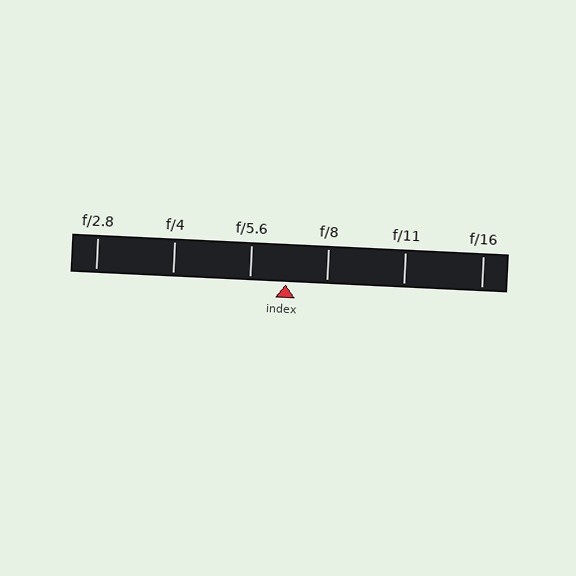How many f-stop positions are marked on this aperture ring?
There are 6 f-stop positions marked.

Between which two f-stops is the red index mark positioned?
The index mark is between f/5.6 and f/8.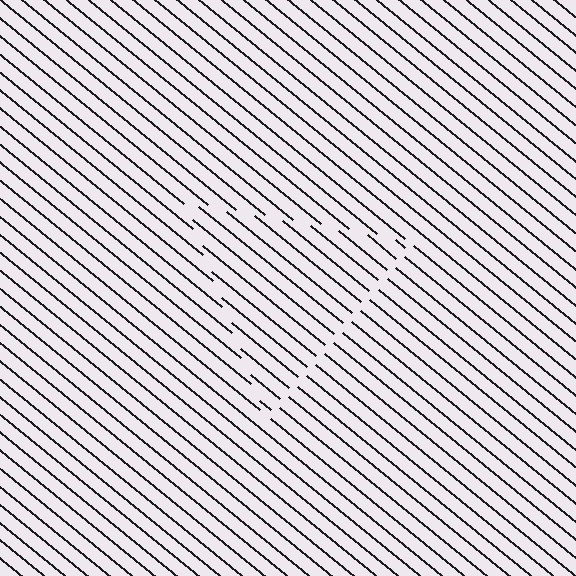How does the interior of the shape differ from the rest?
The interior of the shape contains the same grating, shifted by half a period — the contour is defined by the phase discontinuity where line-ends from the inner and outer gratings abut.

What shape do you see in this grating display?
An illusory triangle. The interior of the shape contains the same grating, shifted by half a period — the contour is defined by the phase discontinuity where line-ends from the inner and outer gratings abut.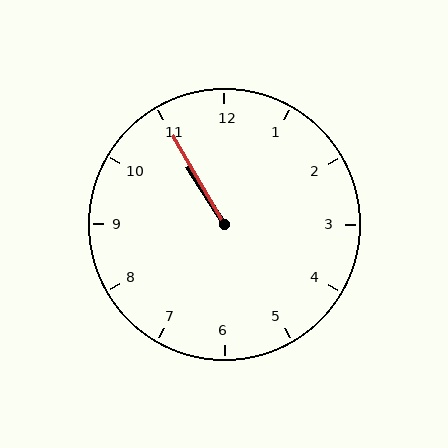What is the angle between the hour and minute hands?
Approximately 2 degrees.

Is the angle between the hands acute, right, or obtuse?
It is acute.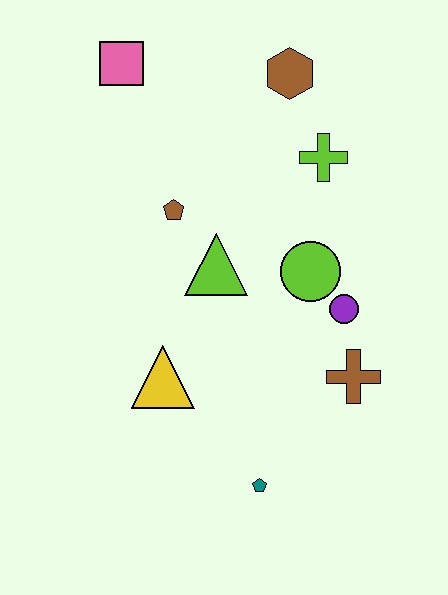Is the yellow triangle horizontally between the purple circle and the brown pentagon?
No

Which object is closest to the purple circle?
The lime circle is closest to the purple circle.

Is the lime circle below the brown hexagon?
Yes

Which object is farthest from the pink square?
The teal pentagon is farthest from the pink square.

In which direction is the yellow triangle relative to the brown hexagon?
The yellow triangle is below the brown hexagon.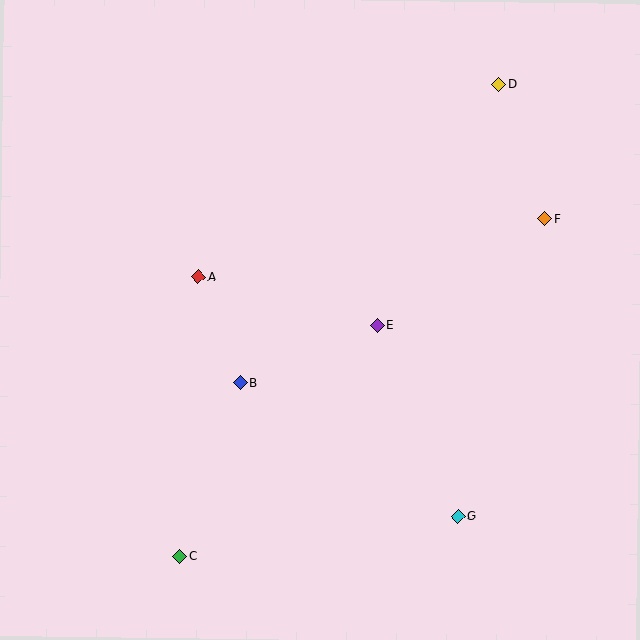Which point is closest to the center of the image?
Point E at (377, 325) is closest to the center.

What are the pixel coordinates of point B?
Point B is at (240, 383).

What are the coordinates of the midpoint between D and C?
The midpoint between D and C is at (339, 321).